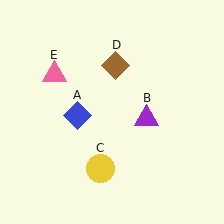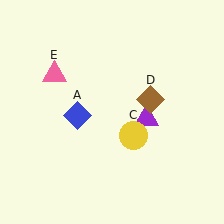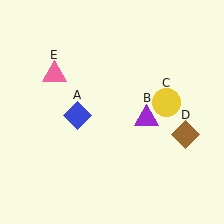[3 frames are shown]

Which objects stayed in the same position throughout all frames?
Blue diamond (object A) and purple triangle (object B) and pink triangle (object E) remained stationary.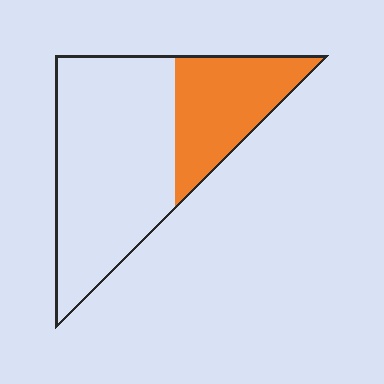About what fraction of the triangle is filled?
About one third (1/3).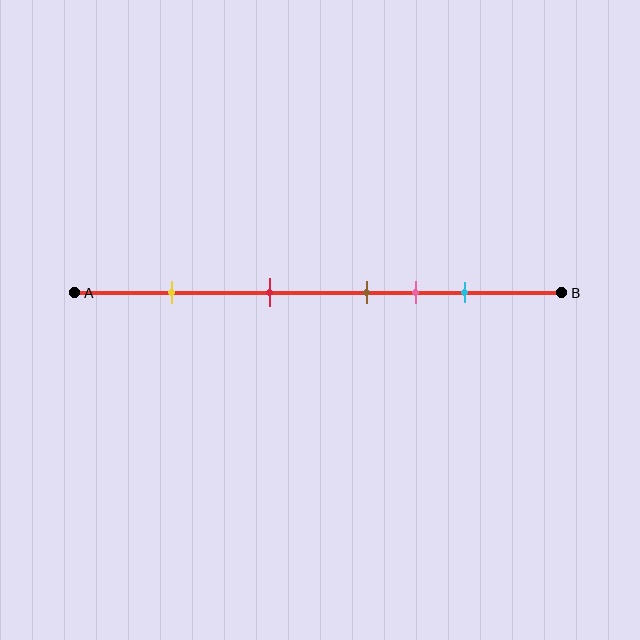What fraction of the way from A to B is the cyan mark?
The cyan mark is approximately 80% (0.8) of the way from A to B.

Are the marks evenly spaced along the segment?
No, the marks are not evenly spaced.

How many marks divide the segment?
There are 5 marks dividing the segment.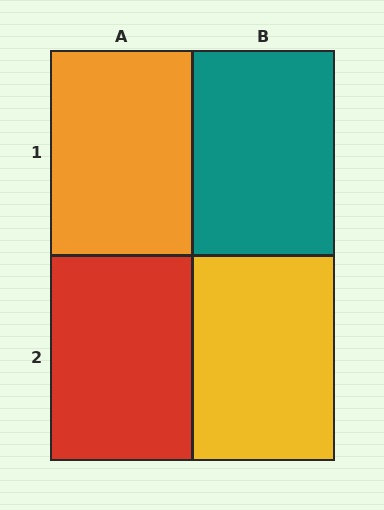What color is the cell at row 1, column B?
Teal.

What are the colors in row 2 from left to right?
Red, yellow.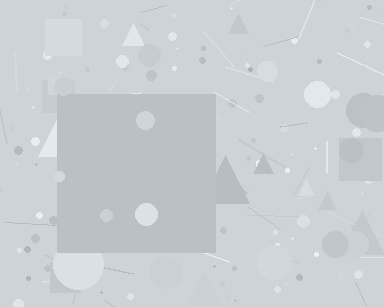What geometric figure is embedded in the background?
A square is embedded in the background.